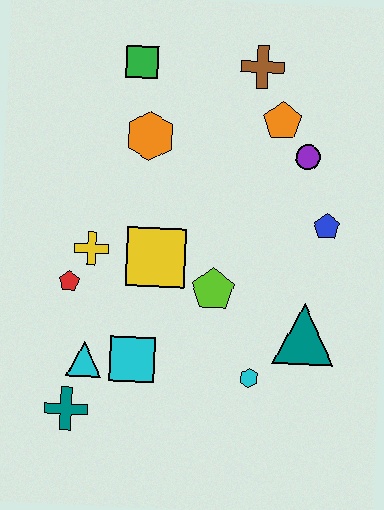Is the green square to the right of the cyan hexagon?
No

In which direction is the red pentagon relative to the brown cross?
The red pentagon is below the brown cross.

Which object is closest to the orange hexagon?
The green square is closest to the orange hexagon.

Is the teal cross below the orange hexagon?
Yes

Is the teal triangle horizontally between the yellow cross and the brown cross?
No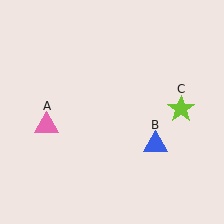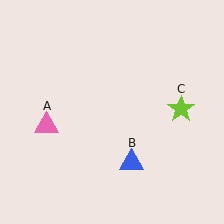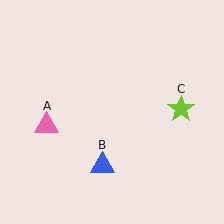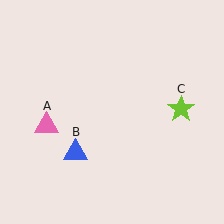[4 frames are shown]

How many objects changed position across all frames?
1 object changed position: blue triangle (object B).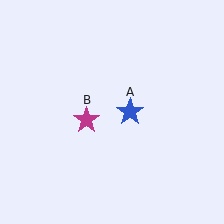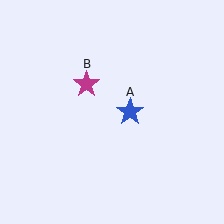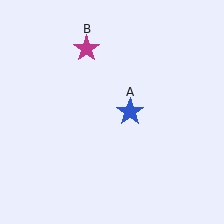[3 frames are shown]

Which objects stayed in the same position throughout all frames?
Blue star (object A) remained stationary.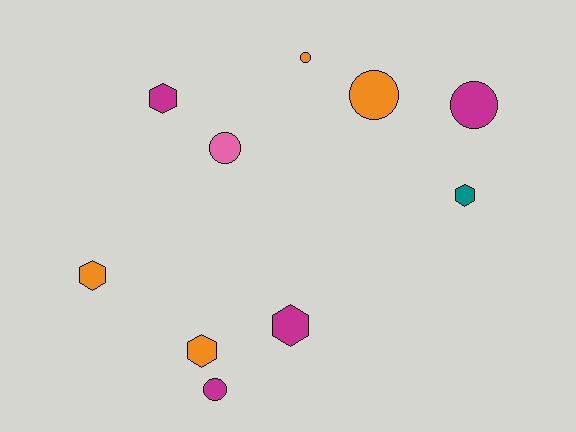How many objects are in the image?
There are 10 objects.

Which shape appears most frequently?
Circle, with 5 objects.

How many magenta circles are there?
There are 2 magenta circles.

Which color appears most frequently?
Magenta, with 4 objects.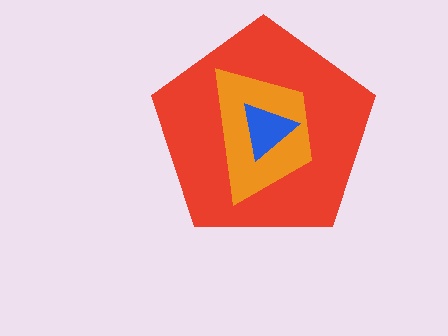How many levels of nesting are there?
3.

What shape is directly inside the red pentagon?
The orange trapezoid.